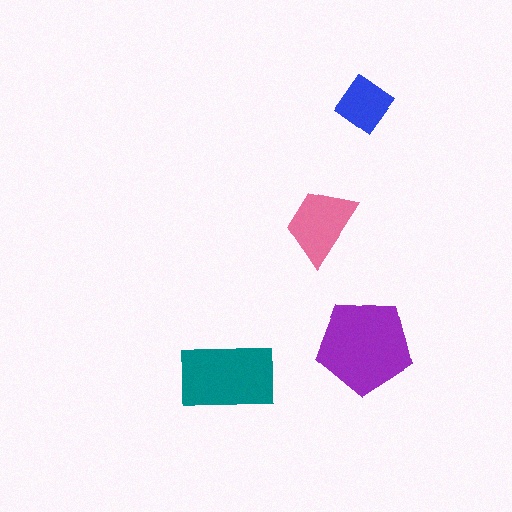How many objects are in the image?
There are 4 objects in the image.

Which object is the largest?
The purple pentagon.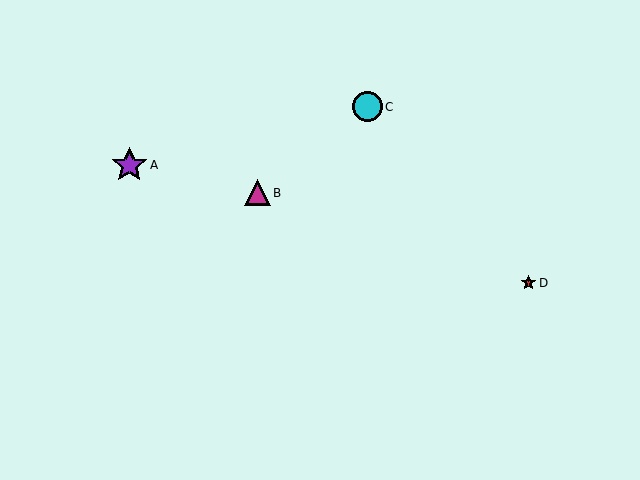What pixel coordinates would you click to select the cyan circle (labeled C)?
Click at (367, 107) to select the cyan circle C.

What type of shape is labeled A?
Shape A is a purple star.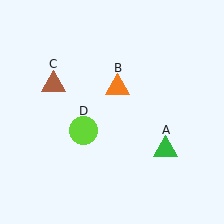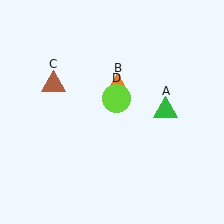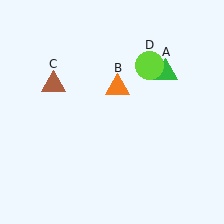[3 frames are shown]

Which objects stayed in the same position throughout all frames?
Orange triangle (object B) and brown triangle (object C) remained stationary.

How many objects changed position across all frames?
2 objects changed position: green triangle (object A), lime circle (object D).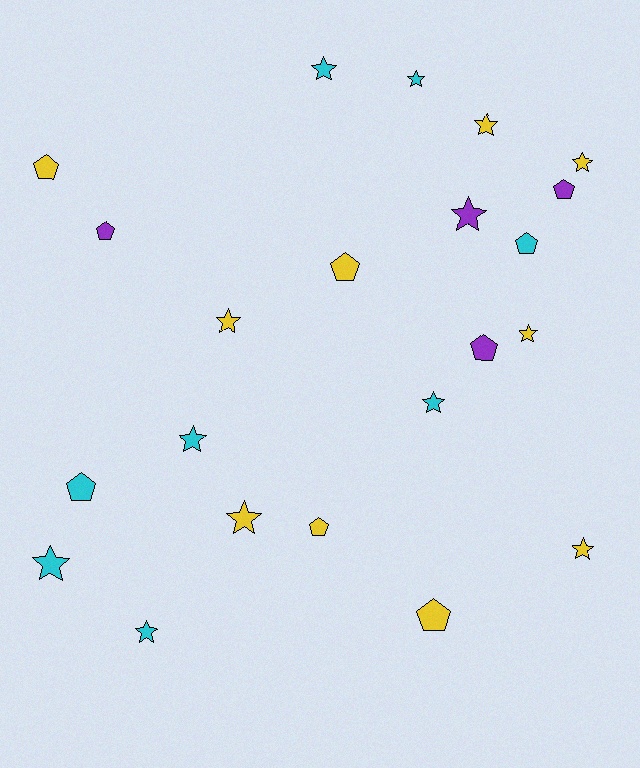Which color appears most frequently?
Yellow, with 10 objects.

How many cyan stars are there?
There are 6 cyan stars.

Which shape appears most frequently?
Star, with 13 objects.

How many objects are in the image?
There are 22 objects.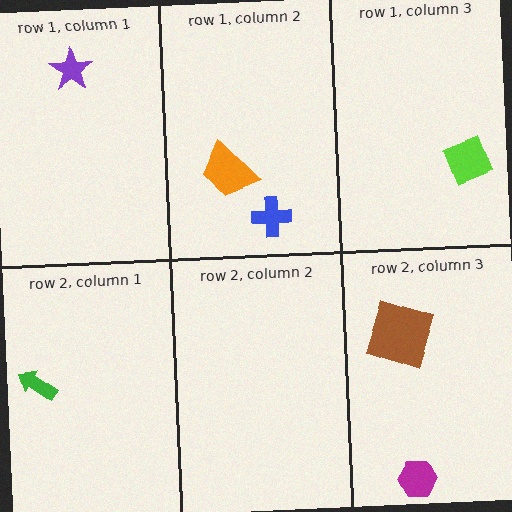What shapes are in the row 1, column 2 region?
The blue cross, the orange trapezoid.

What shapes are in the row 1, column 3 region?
The lime diamond.